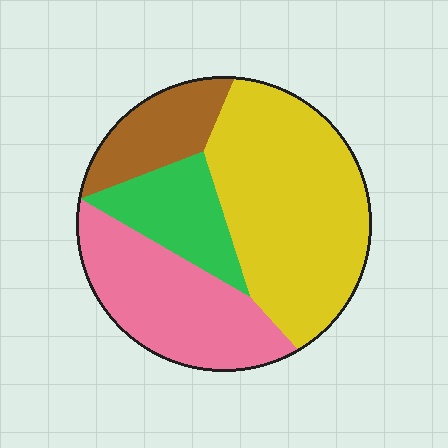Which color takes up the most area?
Yellow, at roughly 45%.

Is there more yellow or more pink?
Yellow.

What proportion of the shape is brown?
Brown covers 13% of the shape.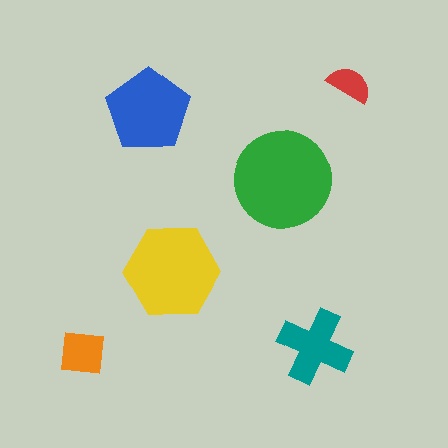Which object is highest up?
The red semicircle is topmost.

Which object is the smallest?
The red semicircle.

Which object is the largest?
The green circle.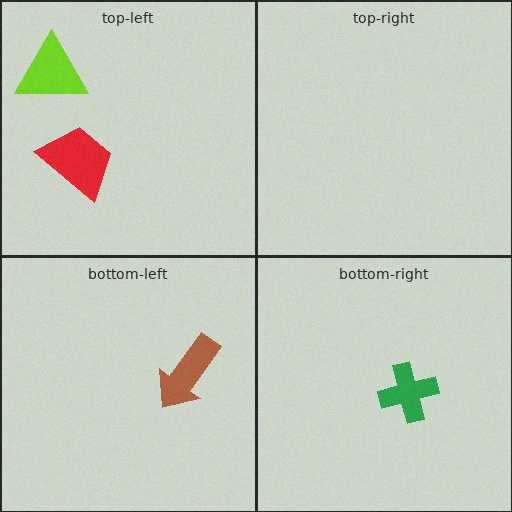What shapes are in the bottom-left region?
The brown arrow.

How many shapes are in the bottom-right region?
1.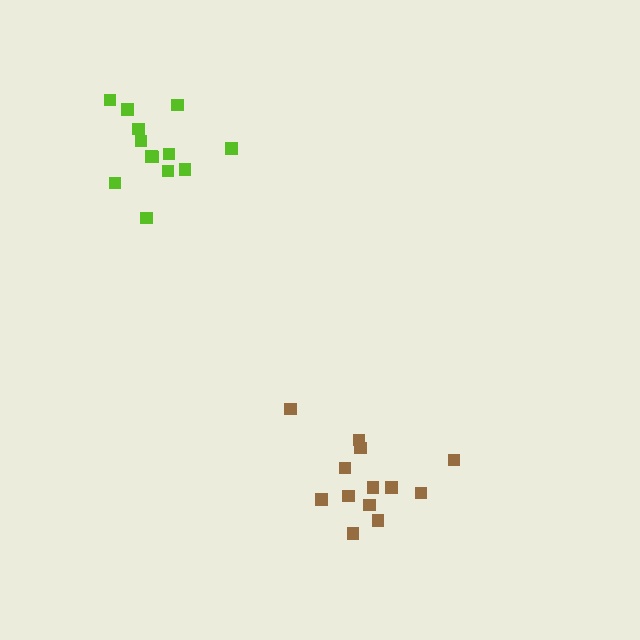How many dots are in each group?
Group 1: 13 dots, Group 2: 13 dots (26 total).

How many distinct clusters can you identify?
There are 2 distinct clusters.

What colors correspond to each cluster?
The clusters are colored: brown, lime.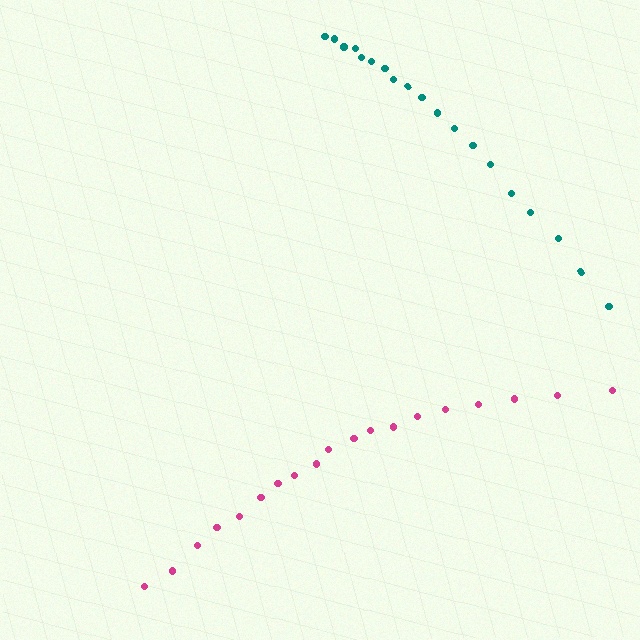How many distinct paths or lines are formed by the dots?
There are 2 distinct paths.